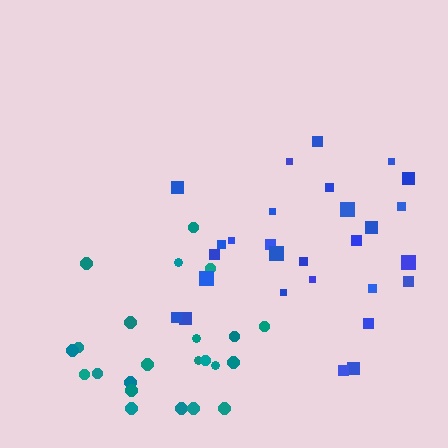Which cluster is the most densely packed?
Blue.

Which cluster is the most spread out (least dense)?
Teal.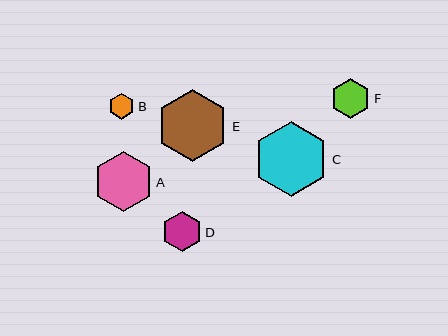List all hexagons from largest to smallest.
From largest to smallest: C, E, A, F, D, B.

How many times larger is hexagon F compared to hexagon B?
Hexagon F is approximately 1.6 times the size of hexagon B.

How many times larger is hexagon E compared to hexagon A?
Hexagon E is approximately 1.2 times the size of hexagon A.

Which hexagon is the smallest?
Hexagon B is the smallest with a size of approximately 26 pixels.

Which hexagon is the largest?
Hexagon C is the largest with a size of approximately 75 pixels.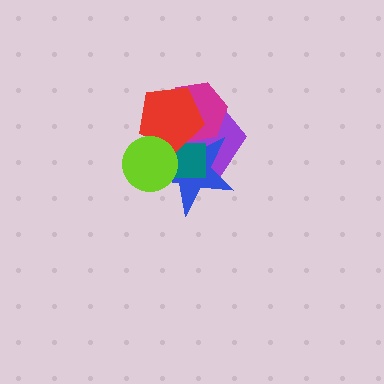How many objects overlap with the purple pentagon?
5 objects overlap with the purple pentagon.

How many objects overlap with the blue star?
5 objects overlap with the blue star.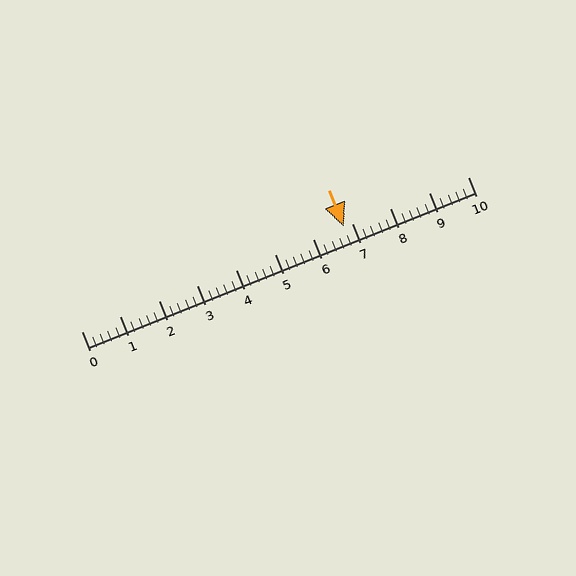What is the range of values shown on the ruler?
The ruler shows values from 0 to 10.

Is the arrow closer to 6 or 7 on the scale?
The arrow is closer to 7.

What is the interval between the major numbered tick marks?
The major tick marks are spaced 1 units apart.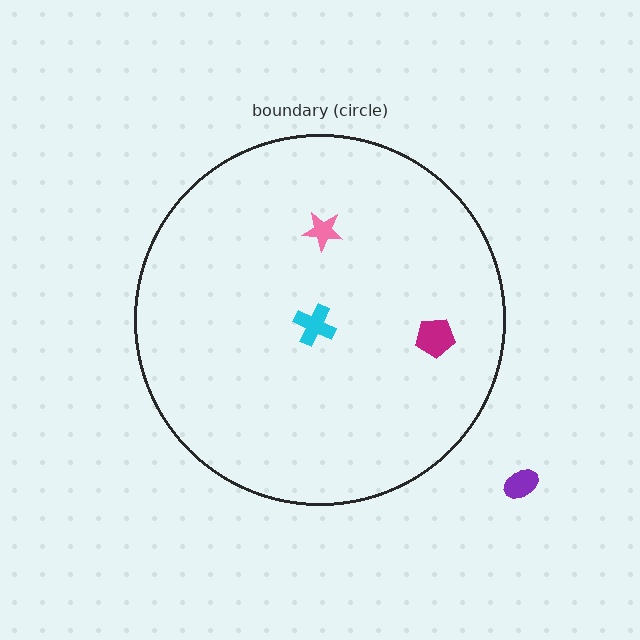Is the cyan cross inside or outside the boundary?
Inside.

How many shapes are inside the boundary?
3 inside, 1 outside.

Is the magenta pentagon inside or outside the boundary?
Inside.